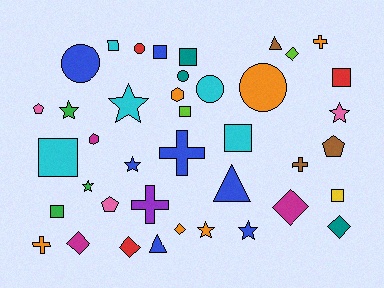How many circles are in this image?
There are 5 circles.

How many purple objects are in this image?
There is 1 purple object.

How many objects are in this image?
There are 40 objects.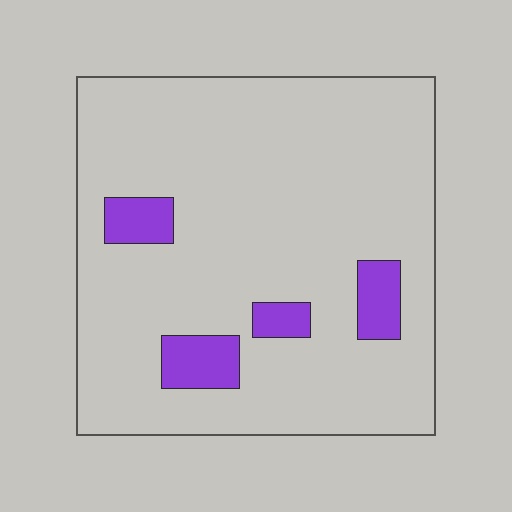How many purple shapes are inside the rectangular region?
4.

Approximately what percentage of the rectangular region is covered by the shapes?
Approximately 10%.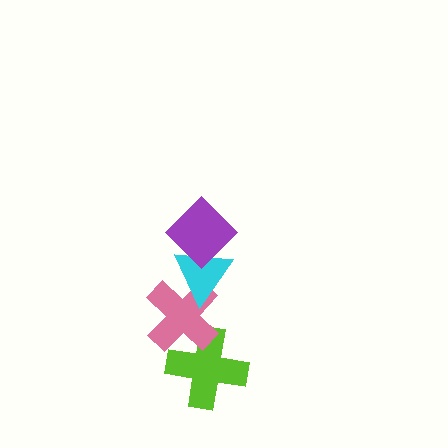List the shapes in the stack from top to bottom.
From top to bottom: the purple diamond, the cyan triangle, the pink cross, the lime cross.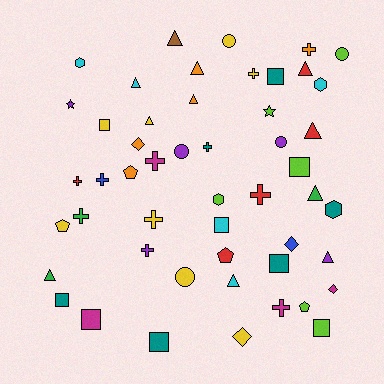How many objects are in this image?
There are 50 objects.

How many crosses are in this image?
There are 11 crosses.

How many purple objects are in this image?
There are 5 purple objects.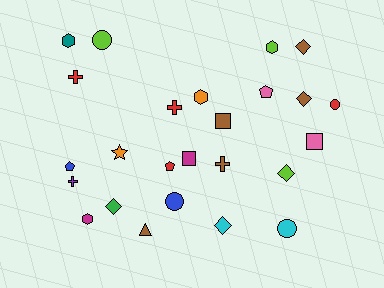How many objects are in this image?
There are 25 objects.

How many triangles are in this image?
There is 1 triangle.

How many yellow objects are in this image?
There are no yellow objects.